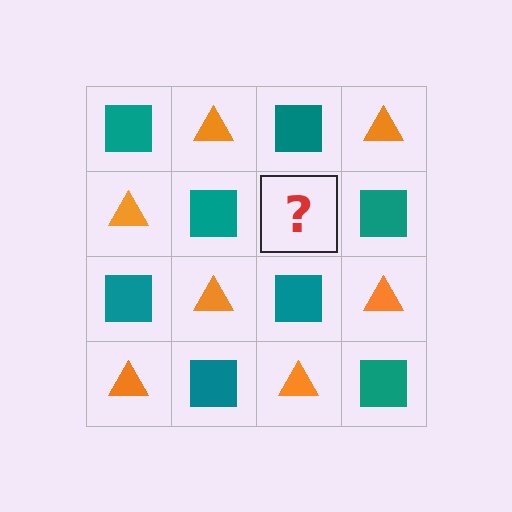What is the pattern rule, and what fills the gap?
The rule is that it alternates teal square and orange triangle in a checkerboard pattern. The gap should be filled with an orange triangle.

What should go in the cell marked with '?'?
The missing cell should contain an orange triangle.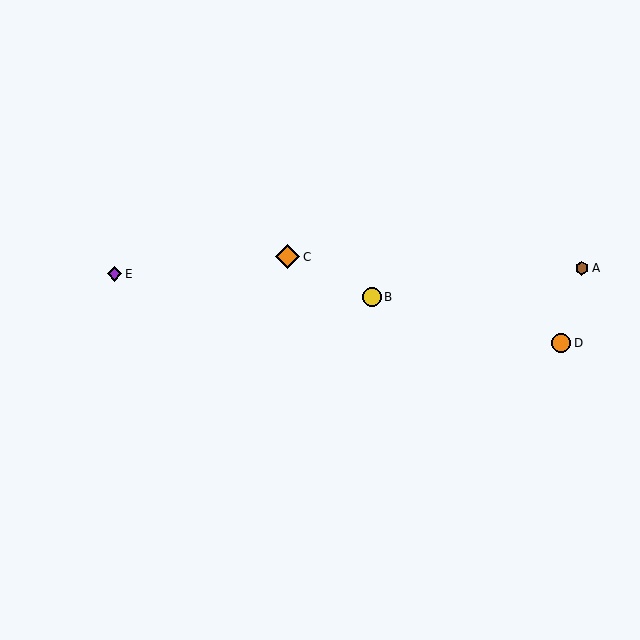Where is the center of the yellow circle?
The center of the yellow circle is at (372, 297).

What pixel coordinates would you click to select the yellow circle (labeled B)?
Click at (372, 297) to select the yellow circle B.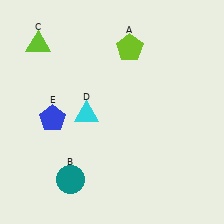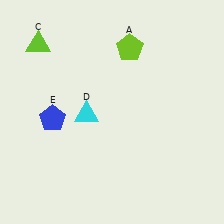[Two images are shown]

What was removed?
The teal circle (B) was removed in Image 2.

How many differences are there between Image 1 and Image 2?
There is 1 difference between the two images.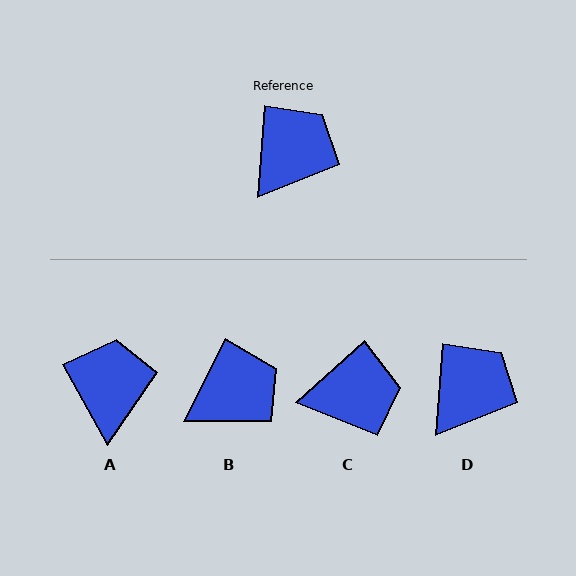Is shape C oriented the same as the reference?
No, it is off by about 44 degrees.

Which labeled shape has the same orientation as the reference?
D.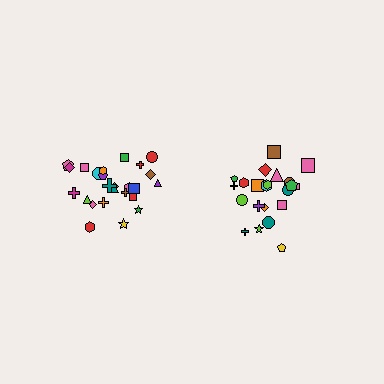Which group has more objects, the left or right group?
The left group.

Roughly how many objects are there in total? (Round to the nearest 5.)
Roughly 45 objects in total.